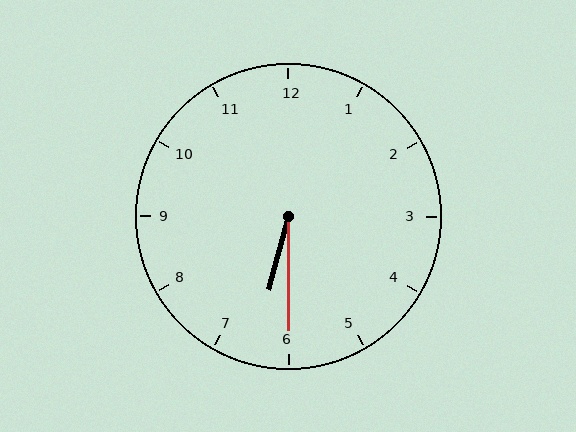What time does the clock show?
6:30.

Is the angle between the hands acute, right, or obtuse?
It is acute.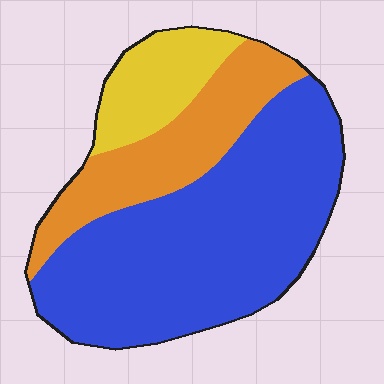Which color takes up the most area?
Blue, at roughly 60%.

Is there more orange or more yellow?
Orange.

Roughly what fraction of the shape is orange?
Orange takes up about one quarter (1/4) of the shape.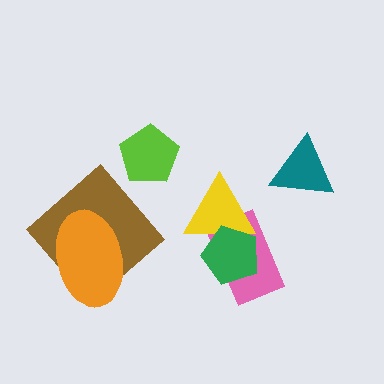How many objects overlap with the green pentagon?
2 objects overlap with the green pentagon.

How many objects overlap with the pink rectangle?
2 objects overlap with the pink rectangle.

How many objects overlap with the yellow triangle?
2 objects overlap with the yellow triangle.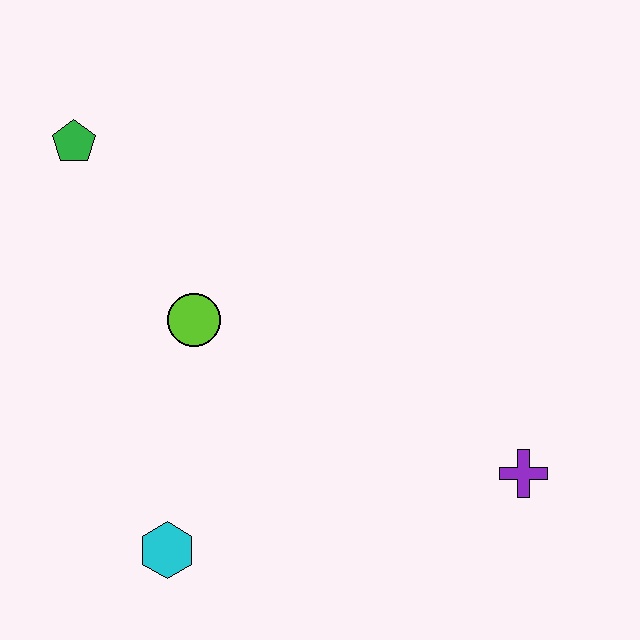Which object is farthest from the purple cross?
The green pentagon is farthest from the purple cross.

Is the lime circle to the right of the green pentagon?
Yes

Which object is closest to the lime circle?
The green pentagon is closest to the lime circle.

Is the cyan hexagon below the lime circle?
Yes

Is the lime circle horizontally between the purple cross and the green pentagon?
Yes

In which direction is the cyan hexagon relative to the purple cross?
The cyan hexagon is to the left of the purple cross.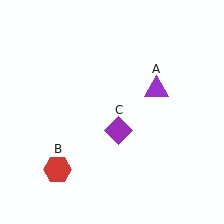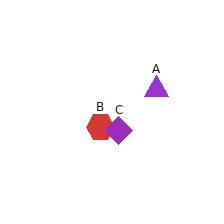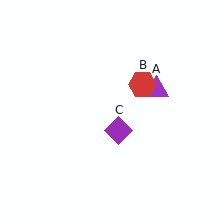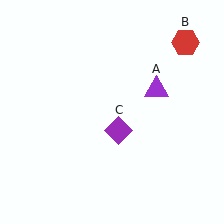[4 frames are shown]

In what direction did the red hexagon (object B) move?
The red hexagon (object B) moved up and to the right.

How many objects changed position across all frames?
1 object changed position: red hexagon (object B).